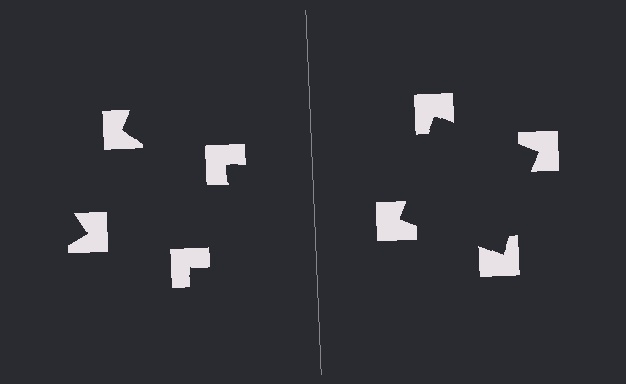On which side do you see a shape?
An illusory square appears on the right side. On the left side the wedge cuts are rotated, so no coherent shape forms.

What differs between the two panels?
The notched squares are positioned identically on both sides; only the wedge orientations differ. On the right they align to a square; on the left they are misaligned.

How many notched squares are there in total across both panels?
8 — 4 on each side.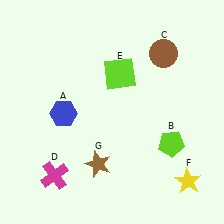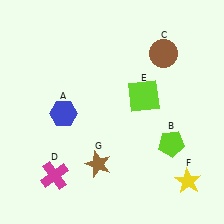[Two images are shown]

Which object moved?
The lime square (E) moved right.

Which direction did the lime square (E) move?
The lime square (E) moved right.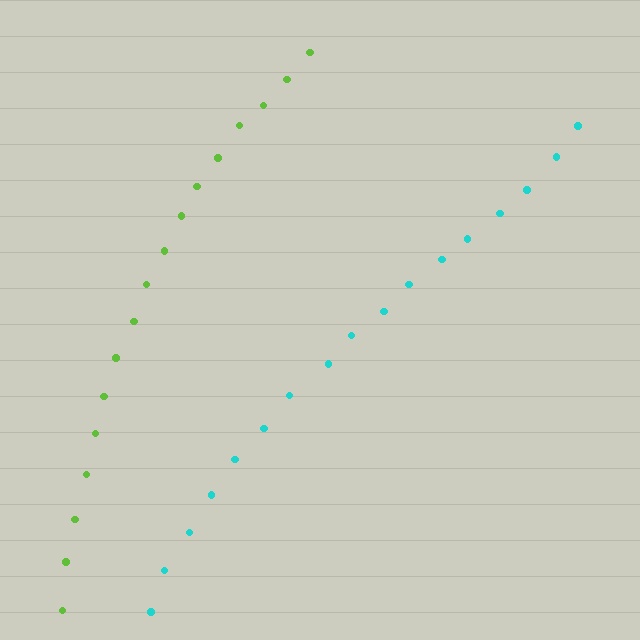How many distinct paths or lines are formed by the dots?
There are 2 distinct paths.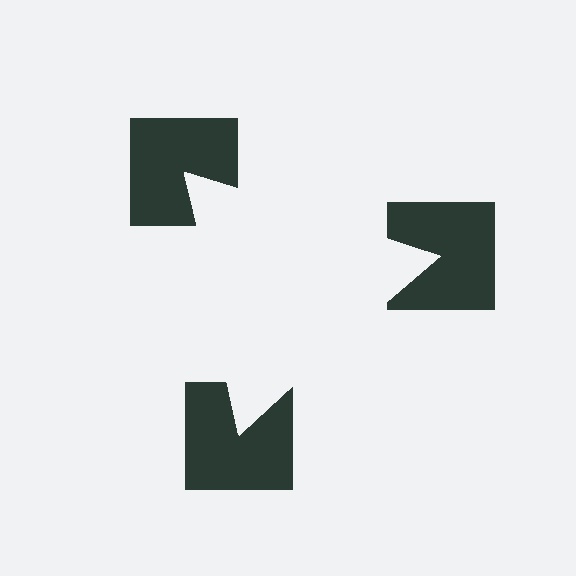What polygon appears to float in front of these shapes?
An illusory triangle — its edges are inferred from the aligned wedge cuts in the notched squares, not physically drawn.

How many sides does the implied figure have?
3 sides.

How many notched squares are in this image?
There are 3 — one at each vertex of the illusory triangle.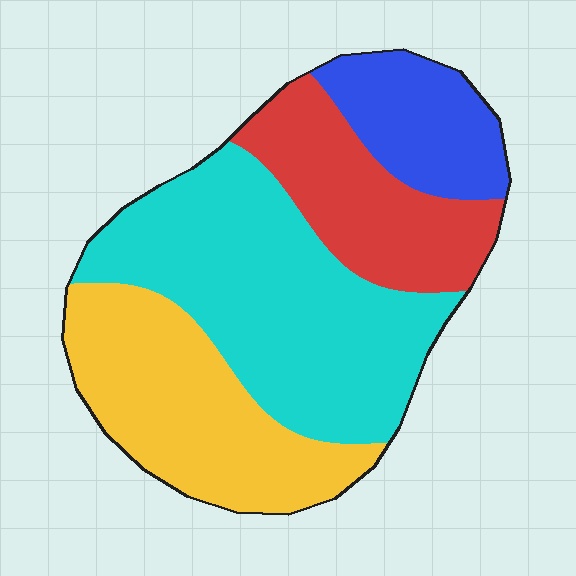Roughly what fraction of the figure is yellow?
Yellow covers around 25% of the figure.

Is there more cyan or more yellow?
Cyan.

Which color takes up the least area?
Blue, at roughly 15%.